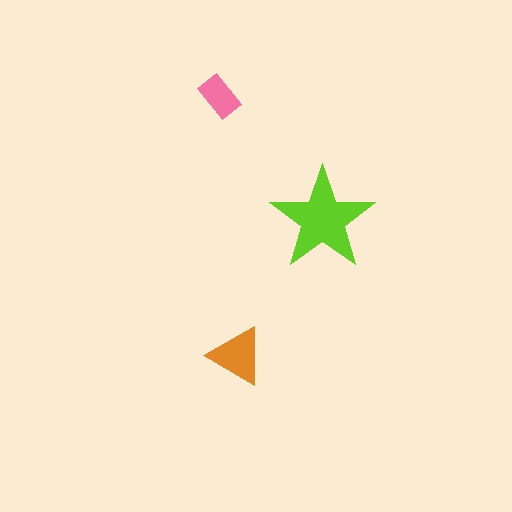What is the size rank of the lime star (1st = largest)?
1st.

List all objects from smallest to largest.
The pink rectangle, the orange triangle, the lime star.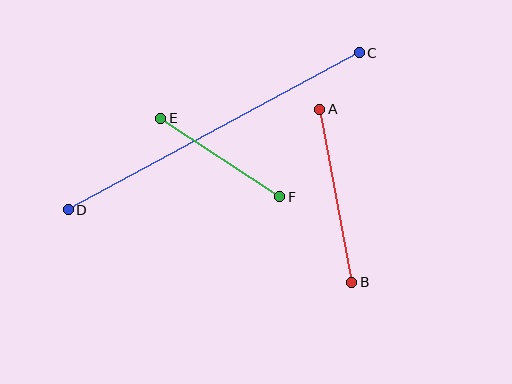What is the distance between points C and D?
The distance is approximately 331 pixels.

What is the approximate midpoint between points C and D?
The midpoint is at approximately (214, 131) pixels.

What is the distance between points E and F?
The distance is approximately 142 pixels.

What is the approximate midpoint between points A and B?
The midpoint is at approximately (336, 196) pixels.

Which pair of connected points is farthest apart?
Points C and D are farthest apart.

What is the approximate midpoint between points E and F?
The midpoint is at approximately (220, 158) pixels.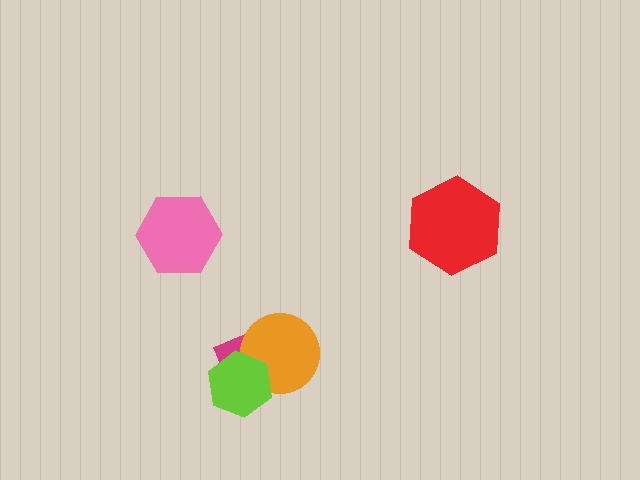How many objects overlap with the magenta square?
2 objects overlap with the magenta square.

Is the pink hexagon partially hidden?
No, no other shape covers it.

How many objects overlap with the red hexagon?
0 objects overlap with the red hexagon.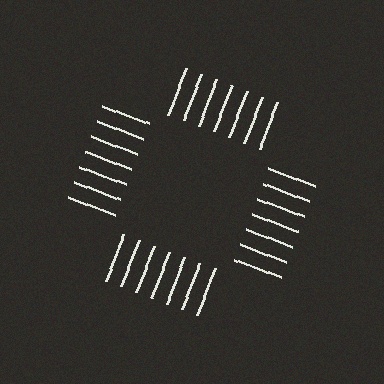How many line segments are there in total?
28 — 7 along each of the 4 edges.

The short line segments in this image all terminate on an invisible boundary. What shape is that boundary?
An illusory square — the line segments terminate on its edges but no continuous stroke is drawn.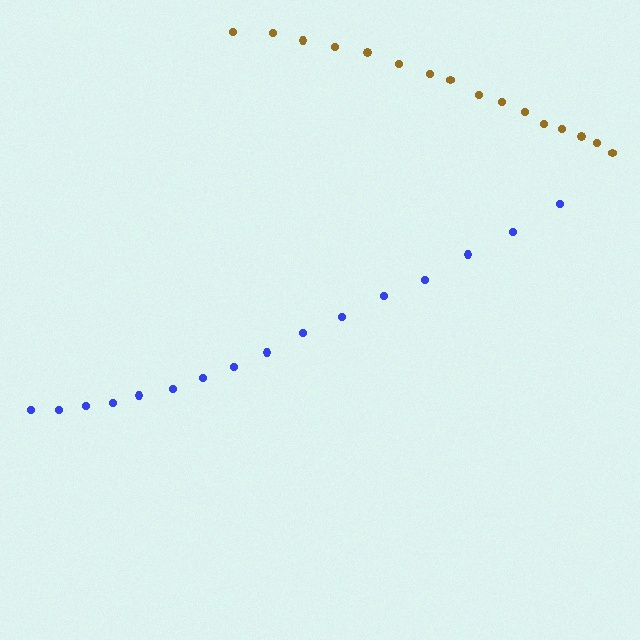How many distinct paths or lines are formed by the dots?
There are 2 distinct paths.